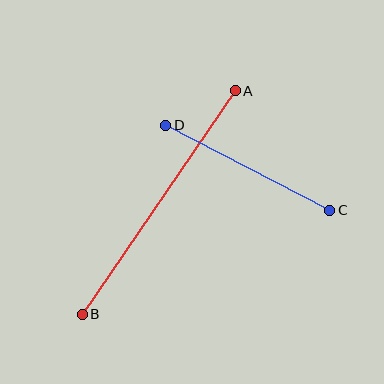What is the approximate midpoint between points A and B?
The midpoint is at approximately (159, 202) pixels.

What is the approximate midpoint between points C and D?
The midpoint is at approximately (248, 168) pixels.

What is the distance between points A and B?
The distance is approximately 271 pixels.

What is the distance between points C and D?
The distance is approximately 185 pixels.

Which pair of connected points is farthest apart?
Points A and B are farthest apart.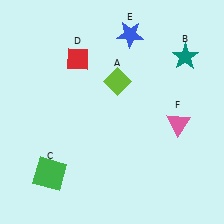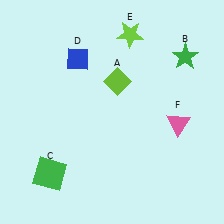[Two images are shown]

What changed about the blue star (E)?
In Image 1, E is blue. In Image 2, it changed to lime.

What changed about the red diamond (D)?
In Image 1, D is red. In Image 2, it changed to blue.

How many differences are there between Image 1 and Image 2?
There are 3 differences between the two images.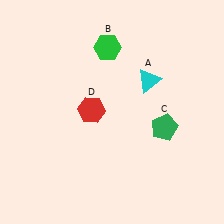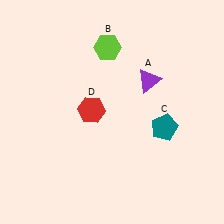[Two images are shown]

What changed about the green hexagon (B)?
In Image 1, B is green. In Image 2, it changed to lime.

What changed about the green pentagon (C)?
In Image 1, C is green. In Image 2, it changed to teal.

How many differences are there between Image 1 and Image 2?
There are 3 differences between the two images.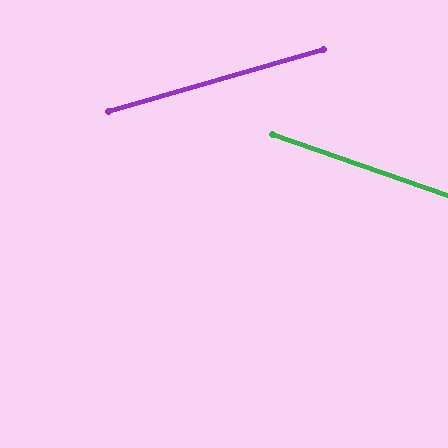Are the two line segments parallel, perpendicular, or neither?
Neither parallel nor perpendicular — they differ by about 35°.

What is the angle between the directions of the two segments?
Approximately 35 degrees.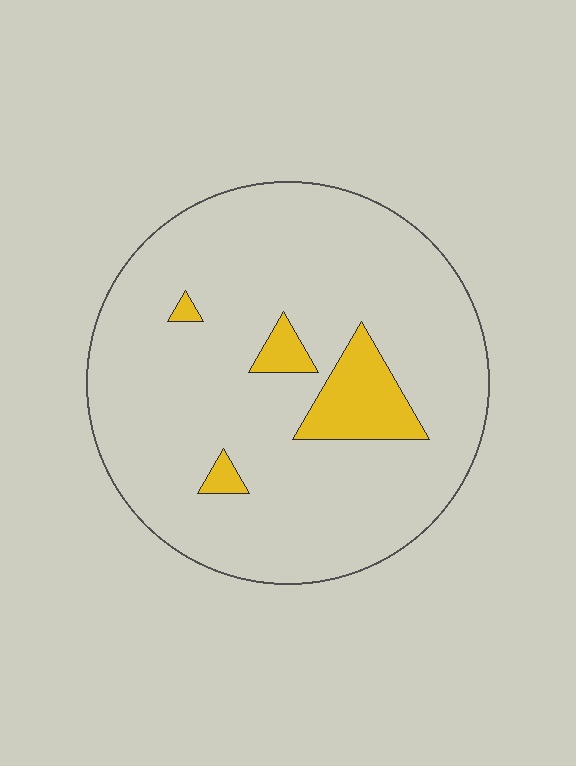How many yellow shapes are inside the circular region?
4.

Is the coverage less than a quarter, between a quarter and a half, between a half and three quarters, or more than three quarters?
Less than a quarter.